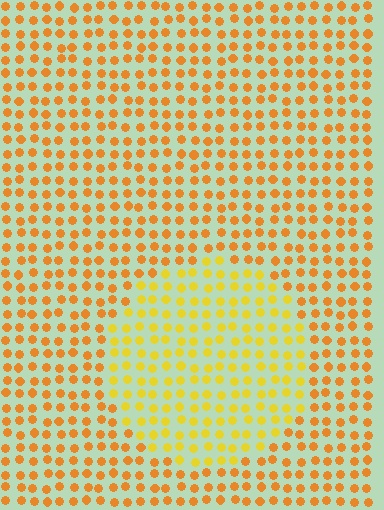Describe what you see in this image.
The image is filled with small orange elements in a uniform arrangement. A circle-shaped region is visible where the elements are tinted to a slightly different hue, forming a subtle color boundary.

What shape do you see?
I see a circle.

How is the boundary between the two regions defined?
The boundary is defined purely by a slight shift in hue (about 24 degrees). Spacing, size, and orientation are identical on both sides.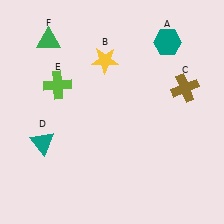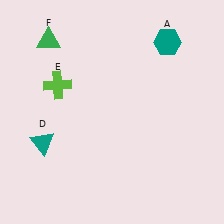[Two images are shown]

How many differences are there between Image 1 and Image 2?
There are 2 differences between the two images.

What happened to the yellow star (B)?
The yellow star (B) was removed in Image 2. It was in the top-left area of Image 1.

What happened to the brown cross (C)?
The brown cross (C) was removed in Image 2. It was in the top-right area of Image 1.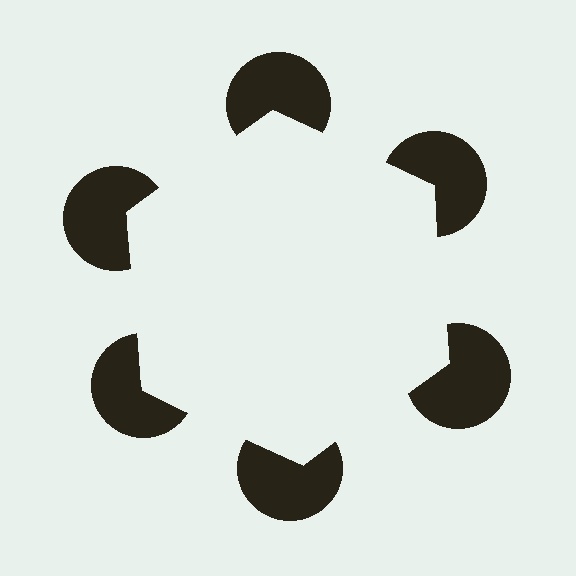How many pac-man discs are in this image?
There are 6 — one at each vertex of the illusory hexagon.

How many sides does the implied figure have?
6 sides.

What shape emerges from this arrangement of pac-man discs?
An illusory hexagon — its edges are inferred from the aligned wedge cuts in the pac-man discs, not physically drawn.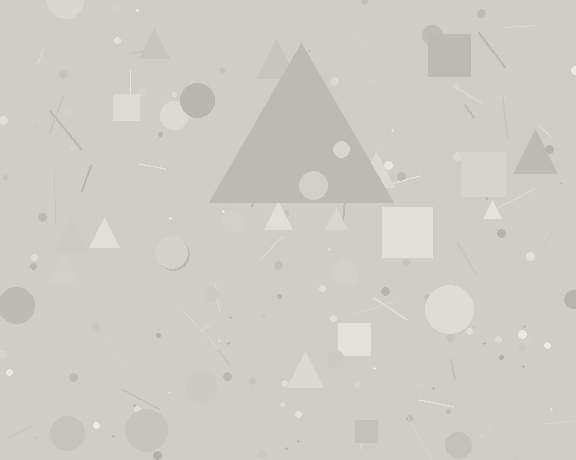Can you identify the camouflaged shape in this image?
The camouflaged shape is a triangle.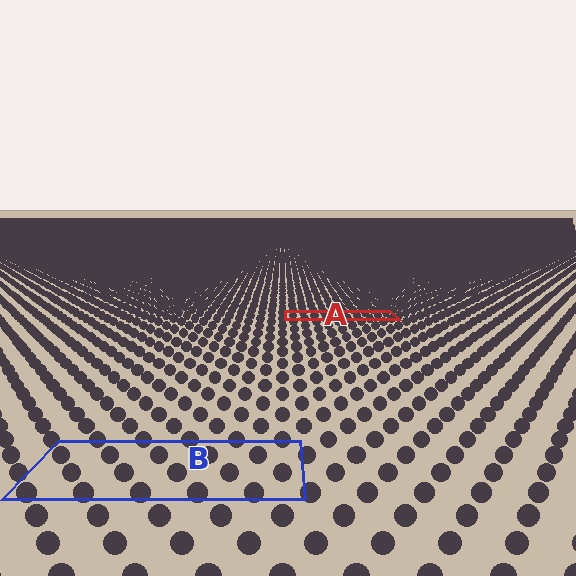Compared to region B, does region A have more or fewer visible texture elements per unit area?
Region A has more texture elements per unit area — they are packed more densely because it is farther away.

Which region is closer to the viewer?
Region B is closer. The texture elements there are larger and more spread out.